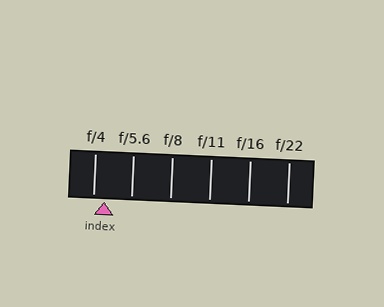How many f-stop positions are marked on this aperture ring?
There are 6 f-stop positions marked.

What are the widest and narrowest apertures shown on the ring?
The widest aperture shown is f/4 and the narrowest is f/22.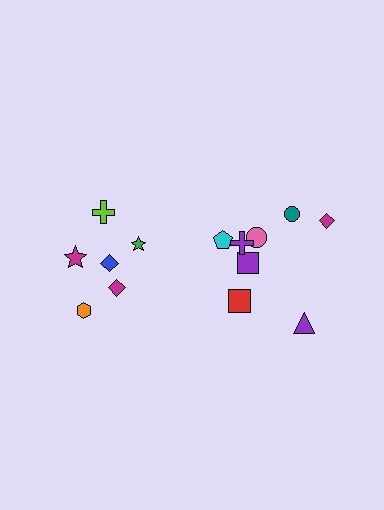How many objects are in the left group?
There are 6 objects.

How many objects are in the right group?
There are 8 objects.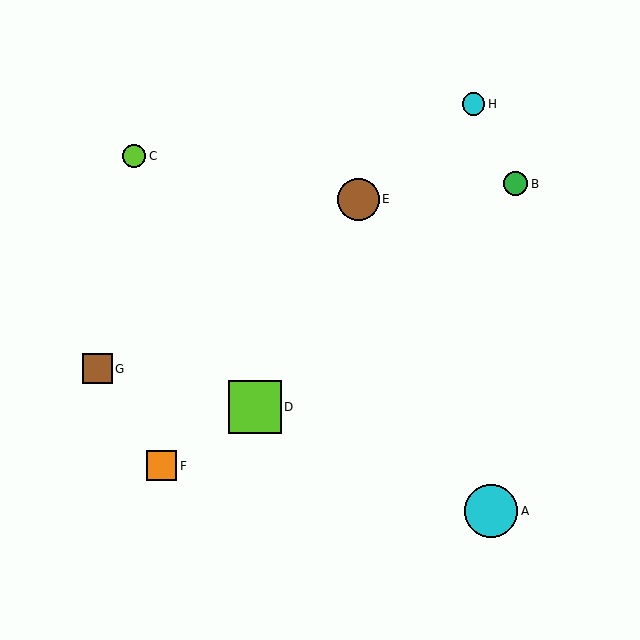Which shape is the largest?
The cyan circle (labeled A) is the largest.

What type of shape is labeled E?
Shape E is a brown circle.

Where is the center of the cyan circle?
The center of the cyan circle is at (491, 511).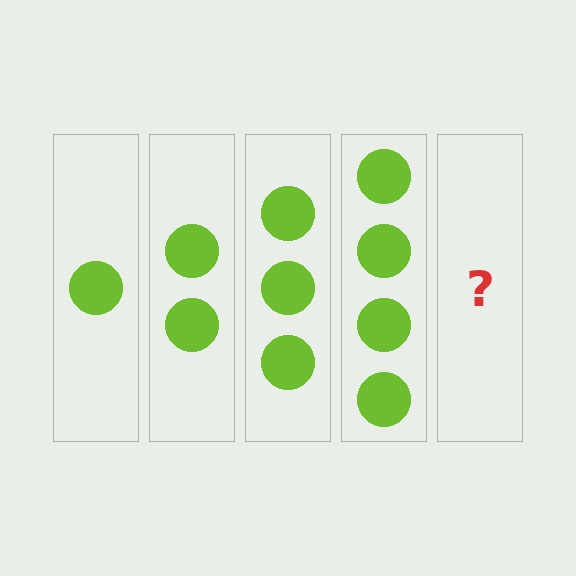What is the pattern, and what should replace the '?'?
The pattern is that each step adds one more circle. The '?' should be 5 circles.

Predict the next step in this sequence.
The next step is 5 circles.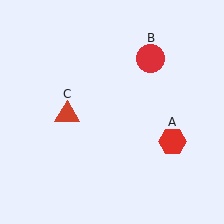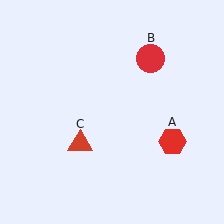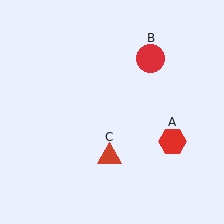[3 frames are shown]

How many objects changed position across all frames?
1 object changed position: red triangle (object C).